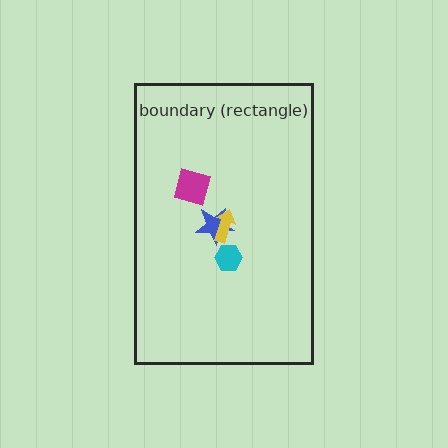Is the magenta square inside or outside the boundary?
Inside.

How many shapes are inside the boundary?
4 inside, 0 outside.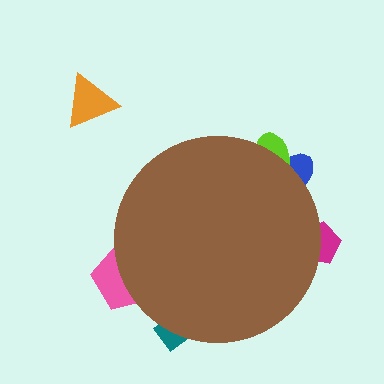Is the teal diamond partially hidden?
Yes, the teal diamond is partially hidden behind the brown circle.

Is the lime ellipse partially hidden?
Yes, the lime ellipse is partially hidden behind the brown circle.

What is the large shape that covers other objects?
A brown circle.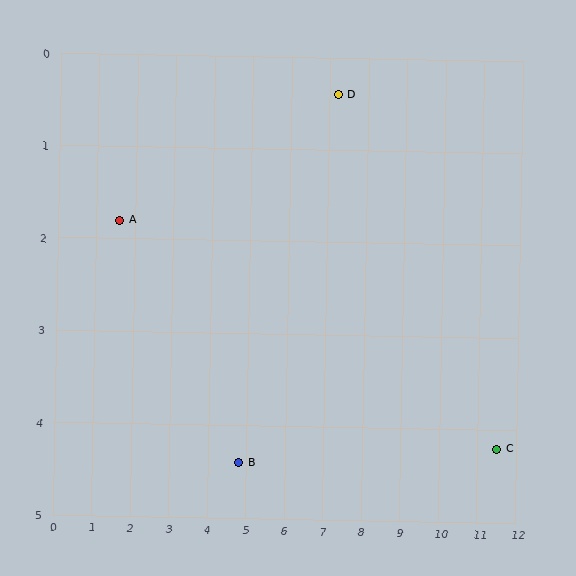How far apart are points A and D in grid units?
Points A and D are about 5.8 grid units apart.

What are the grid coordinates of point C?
Point C is at approximately (11.5, 4.2).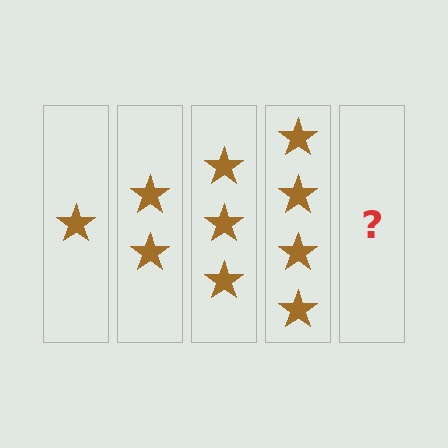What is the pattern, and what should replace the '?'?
The pattern is that each step adds one more star. The '?' should be 5 stars.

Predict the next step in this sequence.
The next step is 5 stars.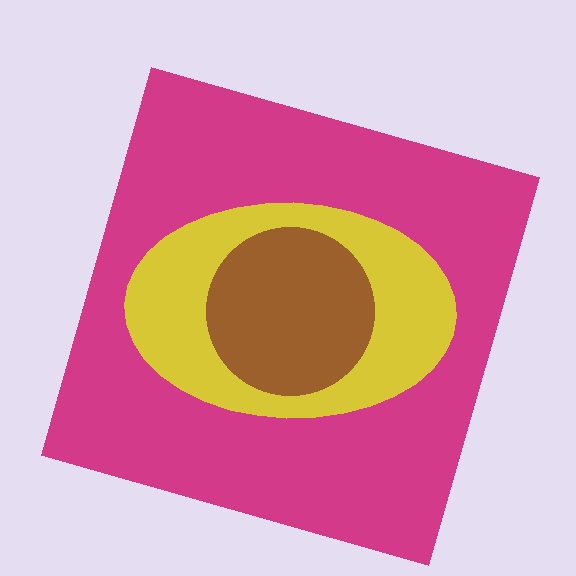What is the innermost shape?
The brown circle.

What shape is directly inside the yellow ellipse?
The brown circle.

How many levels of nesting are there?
3.